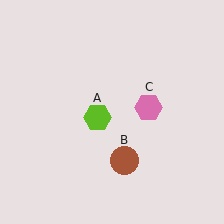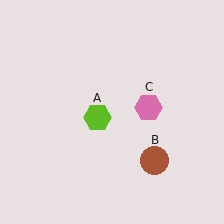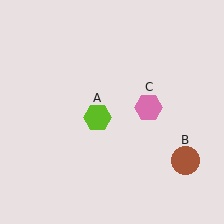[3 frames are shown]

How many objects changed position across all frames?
1 object changed position: brown circle (object B).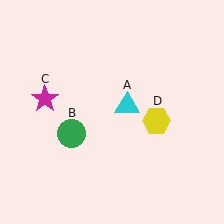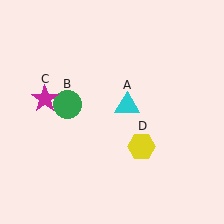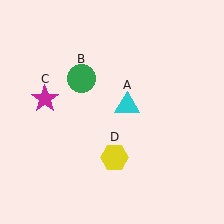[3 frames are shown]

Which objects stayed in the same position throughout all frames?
Cyan triangle (object A) and magenta star (object C) remained stationary.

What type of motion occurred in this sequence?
The green circle (object B), yellow hexagon (object D) rotated clockwise around the center of the scene.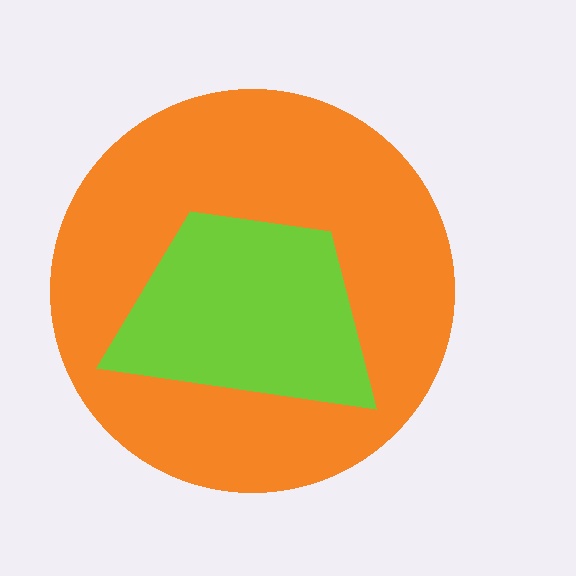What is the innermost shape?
The lime trapezoid.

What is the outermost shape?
The orange circle.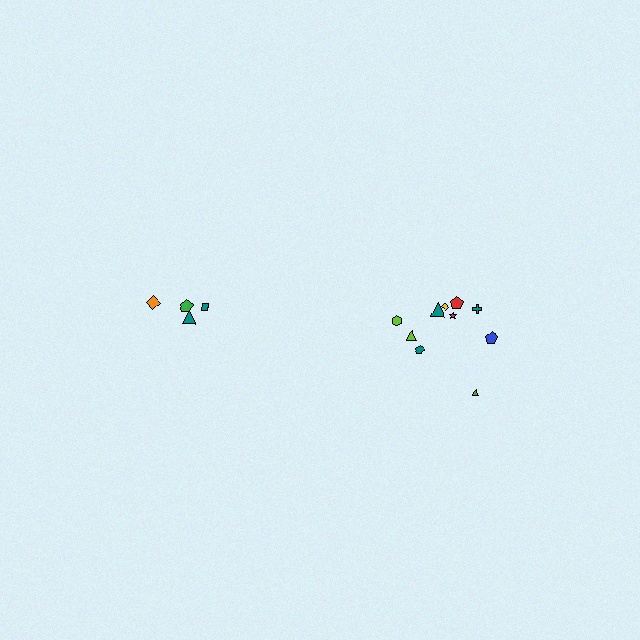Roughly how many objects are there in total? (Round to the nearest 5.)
Roughly 15 objects in total.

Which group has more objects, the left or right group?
The right group.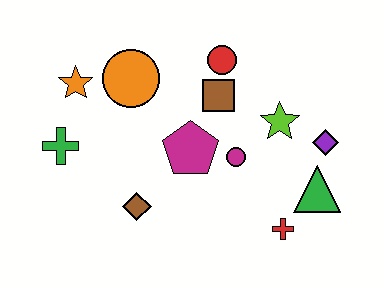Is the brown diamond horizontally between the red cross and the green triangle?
No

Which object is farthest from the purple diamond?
The green cross is farthest from the purple diamond.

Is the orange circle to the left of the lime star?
Yes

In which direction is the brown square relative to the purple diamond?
The brown square is to the left of the purple diamond.